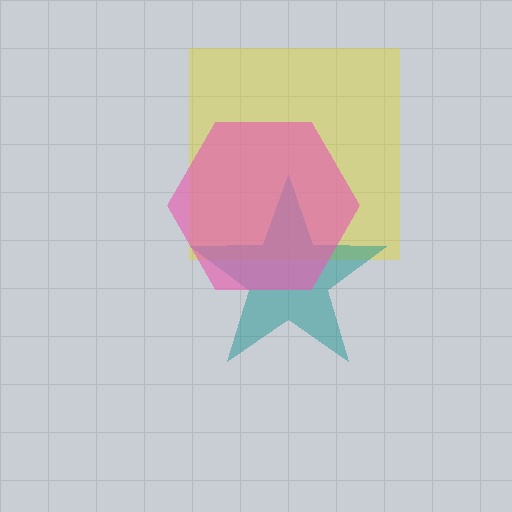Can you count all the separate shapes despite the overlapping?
Yes, there are 3 separate shapes.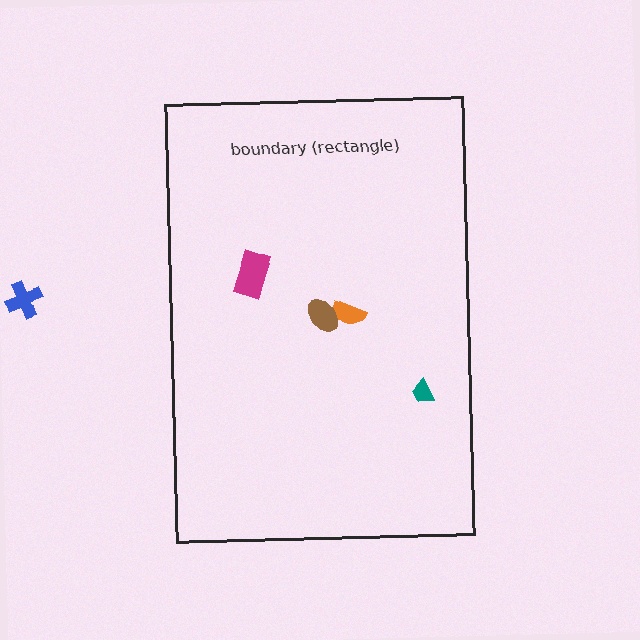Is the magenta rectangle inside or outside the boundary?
Inside.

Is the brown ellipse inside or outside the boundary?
Inside.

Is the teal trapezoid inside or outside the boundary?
Inside.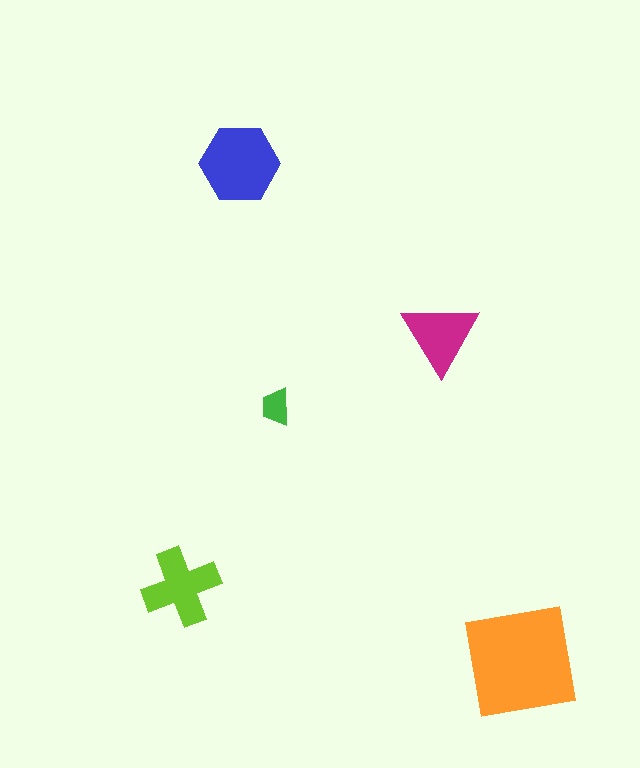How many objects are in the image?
There are 5 objects in the image.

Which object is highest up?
The blue hexagon is topmost.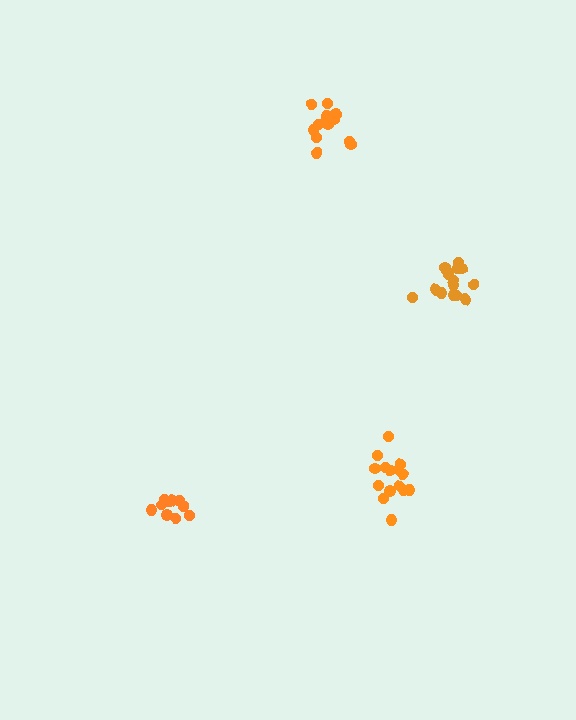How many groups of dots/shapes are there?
There are 4 groups.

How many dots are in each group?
Group 1: 14 dots, Group 2: 16 dots, Group 3: 15 dots, Group 4: 10 dots (55 total).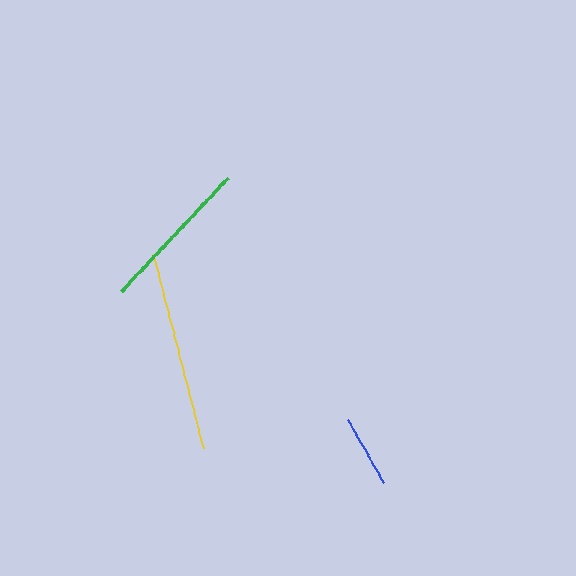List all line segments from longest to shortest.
From longest to shortest: yellow, green, blue.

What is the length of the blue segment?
The blue segment is approximately 72 pixels long.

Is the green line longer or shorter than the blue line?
The green line is longer than the blue line.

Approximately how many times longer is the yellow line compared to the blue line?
The yellow line is approximately 2.8 times the length of the blue line.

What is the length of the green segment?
The green segment is approximately 156 pixels long.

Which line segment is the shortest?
The blue line is the shortest at approximately 72 pixels.